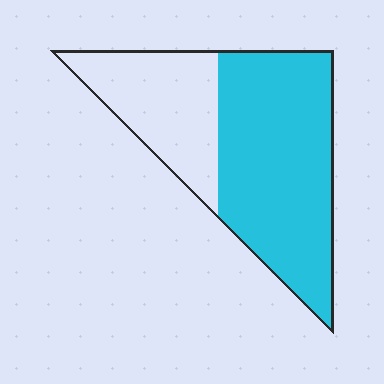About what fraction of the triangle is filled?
About two thirds (2/3).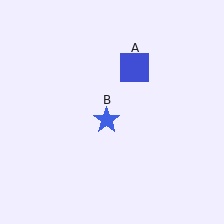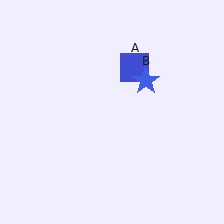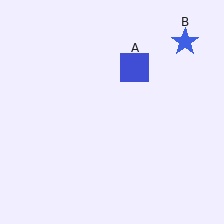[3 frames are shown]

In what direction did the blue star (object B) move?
The blue star (object B) moved up and to the right.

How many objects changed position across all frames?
1 object changed position: blue star (object B).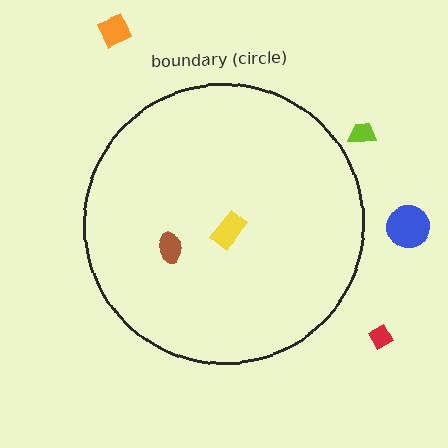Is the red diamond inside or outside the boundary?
Outside.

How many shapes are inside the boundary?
2 inside, 4 outside.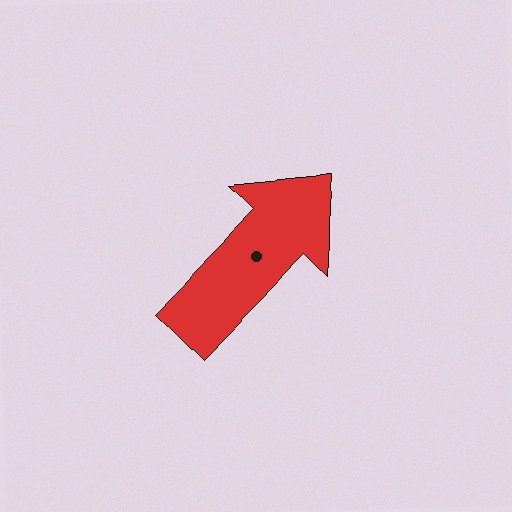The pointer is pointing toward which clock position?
Roughly 1 o'clock.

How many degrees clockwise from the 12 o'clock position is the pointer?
Approximately 44 degrees.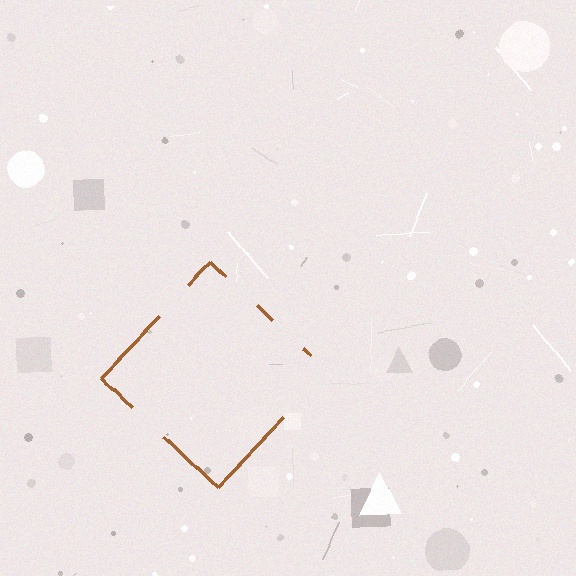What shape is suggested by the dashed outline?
The dashed outline suggests a diamond.